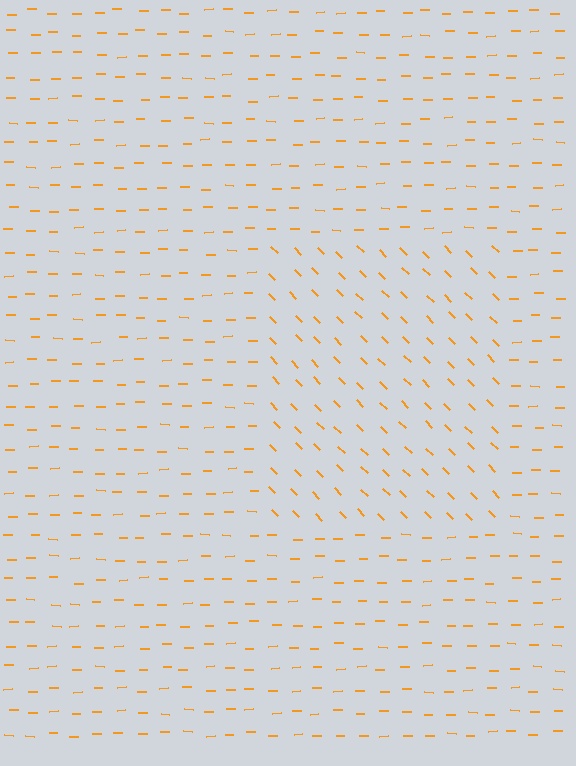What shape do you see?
I see a rectangle.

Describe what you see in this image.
The image is filled with small orange line segments. A rectangle region in the image has lines oriented differently from the surrounding lines, creating a visible texture boundary.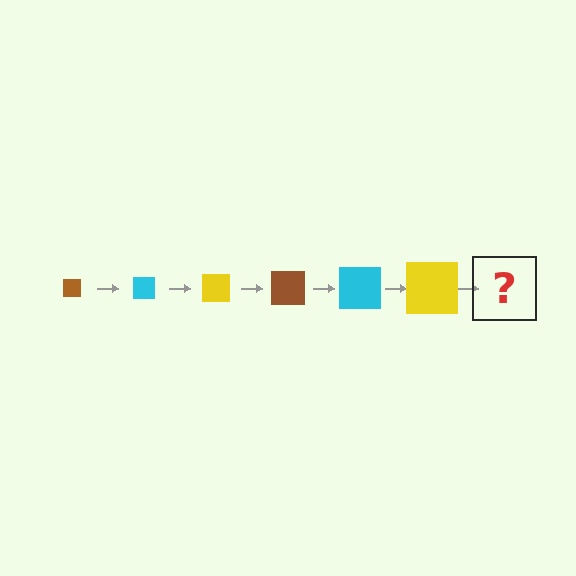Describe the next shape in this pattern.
It should be a brown square, larger than the previous one.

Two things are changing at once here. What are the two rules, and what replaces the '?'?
The two rules are that the square grows larger each step and the color cycles through brown, cyan, and yellow. The '?' should be a brown square, larger than the previous one.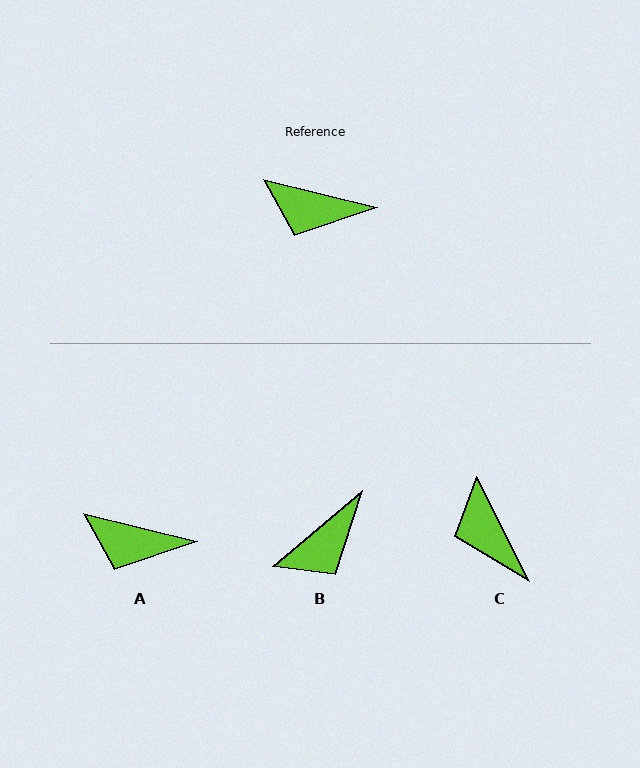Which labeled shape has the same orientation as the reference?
A.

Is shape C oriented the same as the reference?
No, it is off by about 50 degrees.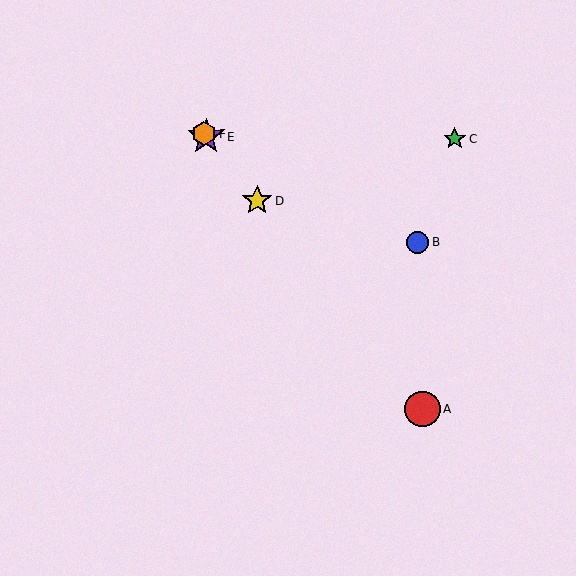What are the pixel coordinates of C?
Object C is at (455, 139).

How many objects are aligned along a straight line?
4 objects (A, D, E, F) are aligned along a straight line.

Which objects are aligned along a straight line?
Objects A, D, E, F are aligned along a straight line.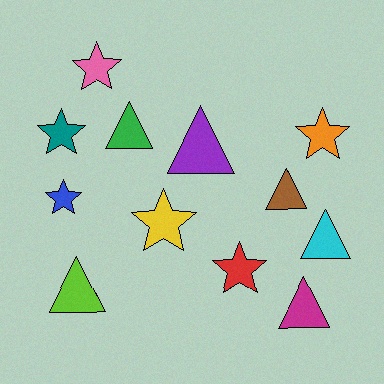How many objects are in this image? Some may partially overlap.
There are 12 objects.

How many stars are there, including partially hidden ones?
There are 6 stars.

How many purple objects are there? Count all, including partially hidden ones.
There is 1 purple object.